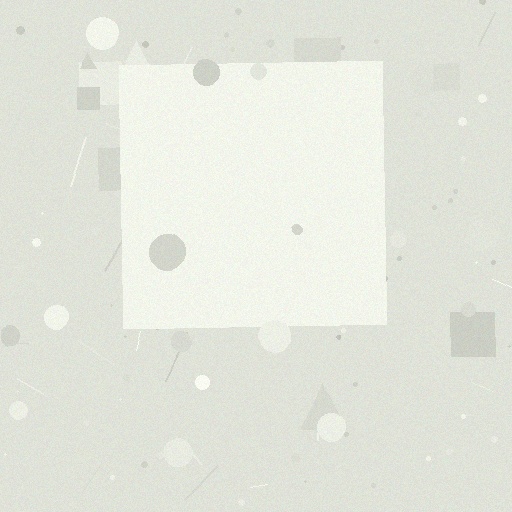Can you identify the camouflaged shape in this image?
The camouflaged shape is a square.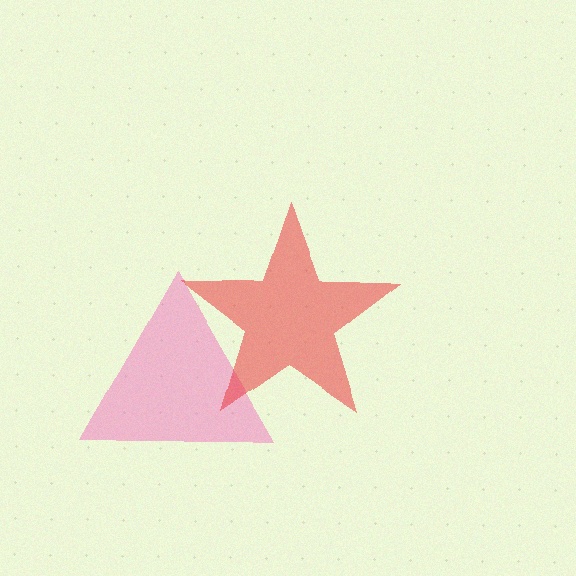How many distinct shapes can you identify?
There are 2 distinct shapes: a pink triangle, a red star.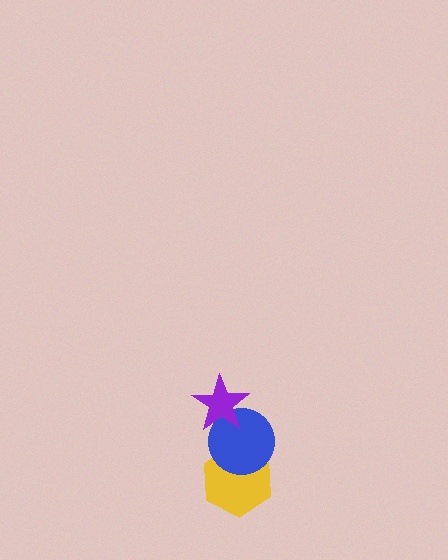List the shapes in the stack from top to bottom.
From top to bottom: the purple star, the blue circle, the yellow hexagon.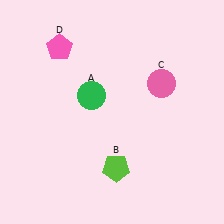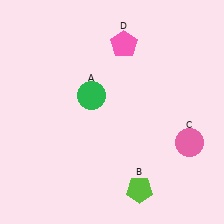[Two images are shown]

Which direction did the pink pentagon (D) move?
The pink pentagon (D) moved right.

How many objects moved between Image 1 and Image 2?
3 objects moved between the two images.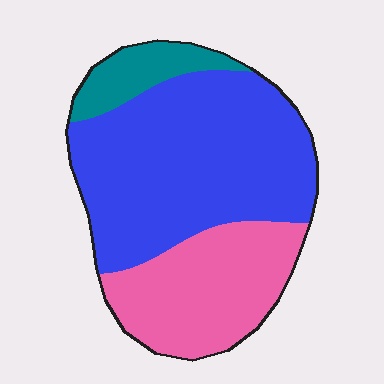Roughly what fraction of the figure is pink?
Pink takes up about one third (1/3) of the figure.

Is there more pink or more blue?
Blue.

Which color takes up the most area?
Blue, at roughly 60%.